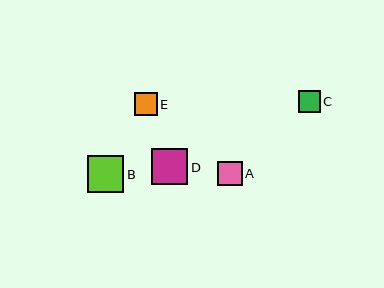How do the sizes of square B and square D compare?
Square B and square D are approximately the same size.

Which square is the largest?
Square B is the largest with a size of approximately 37 pixels.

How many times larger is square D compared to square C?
Square D is approximately 1.6 times the size of square C.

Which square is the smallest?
Square C is the smallest with a size of approximately 22 pixels.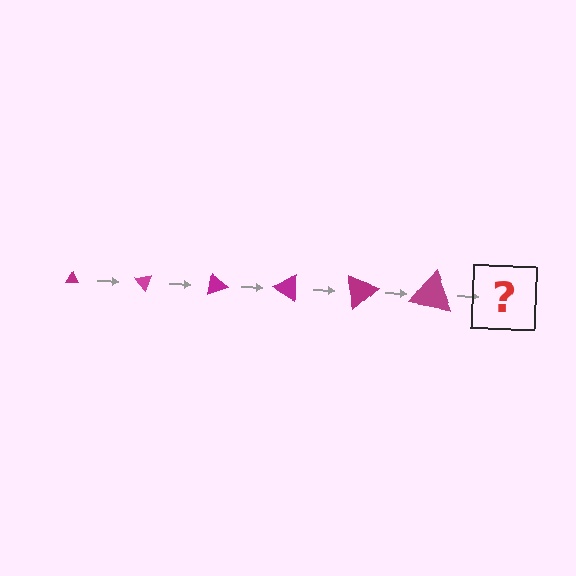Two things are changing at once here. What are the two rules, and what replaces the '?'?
The two rules are that the triangle grows larger each step and it rotates 50 degrees each step. The '?' should be a triangle, larger than the previous one and rotated 300 degrees from the start.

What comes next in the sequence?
The next element should be a triangle, larger than the previous one and rotated 300 degrees from the start.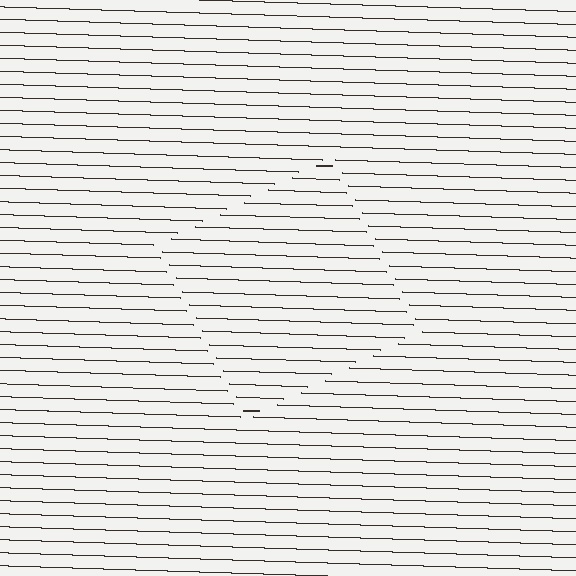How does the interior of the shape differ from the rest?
The interior of the shape contains the same grating, shifted by half a period — the contour is defined by the phase discontinuity where line-ends from the inner and outer gratings abut.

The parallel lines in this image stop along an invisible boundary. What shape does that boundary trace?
An illusory square. The interior of the shape contains the same grating, shifted by half a period — the contour is defined by the phase discontinuity where line-ends from the inner and outer gratings abut.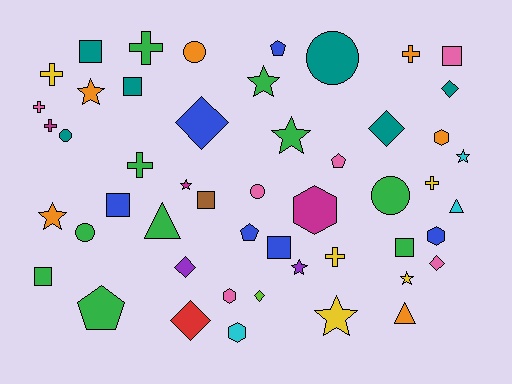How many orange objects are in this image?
There are 6 orange objects.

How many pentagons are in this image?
There are 4 pentagons.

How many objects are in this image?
There are 50 objects.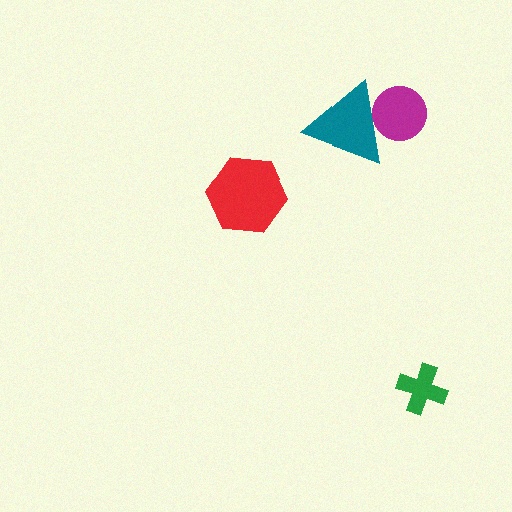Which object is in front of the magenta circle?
The teal triangle is in front of the magenta circle.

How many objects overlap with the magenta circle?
1 object overlaps with the magenta circle.